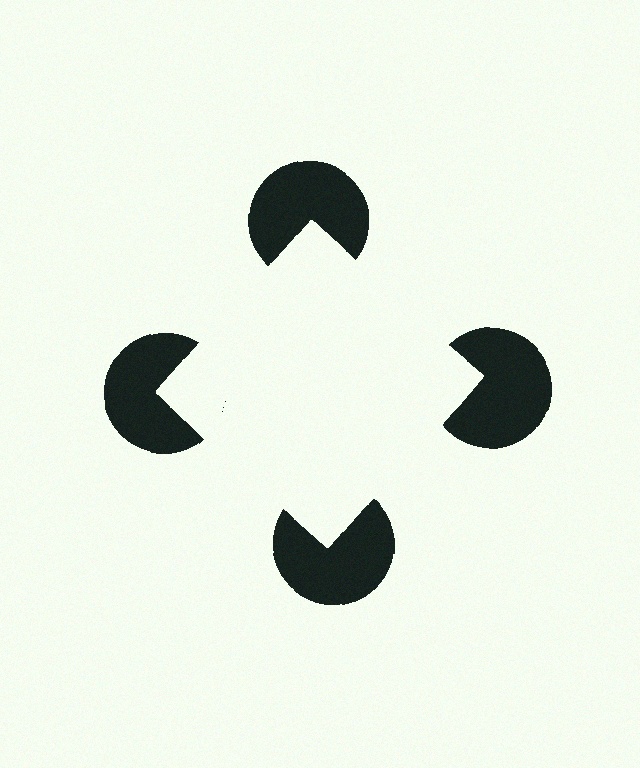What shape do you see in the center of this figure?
An illusory square — its edges are inferred from the aligned wedge cuts in the pac-man discs, not physically drawn.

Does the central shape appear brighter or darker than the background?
It typically appears slightly brighter than the background, even though no actual brightness change is drawn.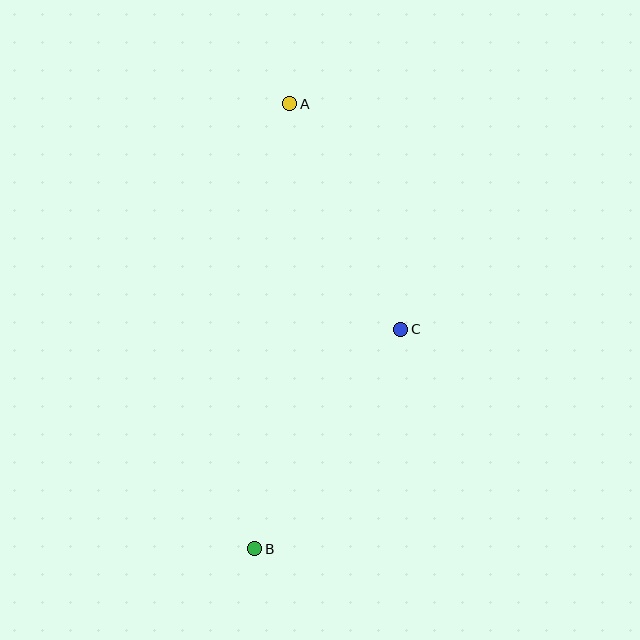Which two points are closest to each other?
Points A and C are closest to each other.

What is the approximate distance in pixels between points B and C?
The distance between B and C is approximately 264 pixels.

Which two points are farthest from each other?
Points A and B are farthest from each other.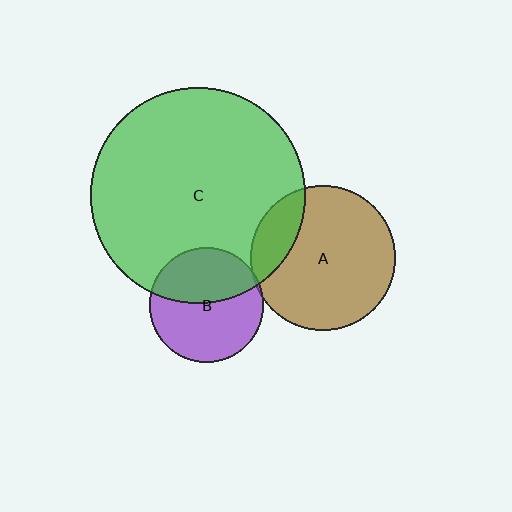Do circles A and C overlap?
Yes.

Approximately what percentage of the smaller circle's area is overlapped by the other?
Approximately 20%.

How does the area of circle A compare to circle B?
Approximately 1.6 times.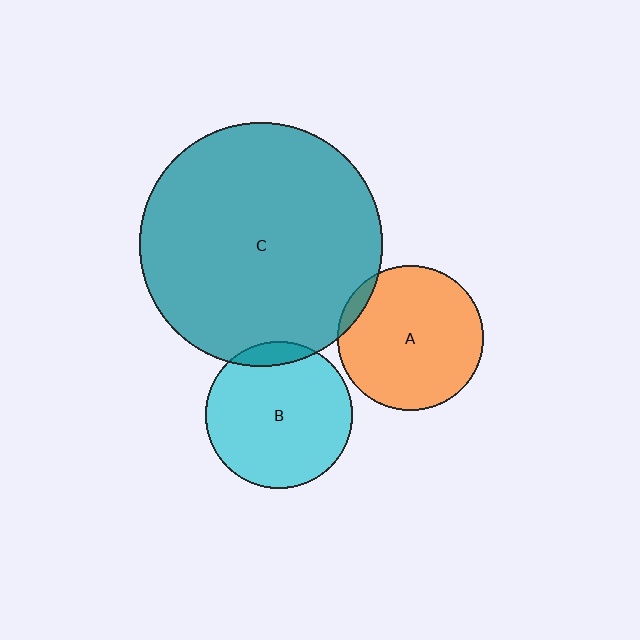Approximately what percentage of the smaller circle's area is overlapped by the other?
Approximately 5%.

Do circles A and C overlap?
Yes.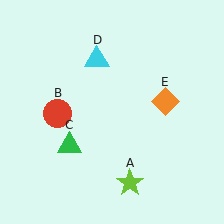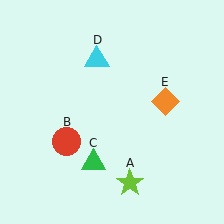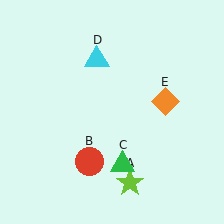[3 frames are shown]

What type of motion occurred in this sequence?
The red circle (object B), green triangle (object C) rotated counterclockwise around the center of the scene.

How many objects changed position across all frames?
2 objects changed position: red circle (object B), green triangle (object C).